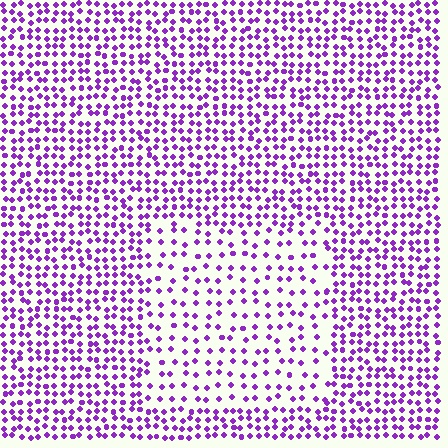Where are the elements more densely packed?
The elements are more densely packed outside the rectangle boundary.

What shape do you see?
I see a rectangle.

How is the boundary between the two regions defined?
The boundary is defined by a change in element density (approximately 2.0x ratio). All elements are the same color, size, and shape.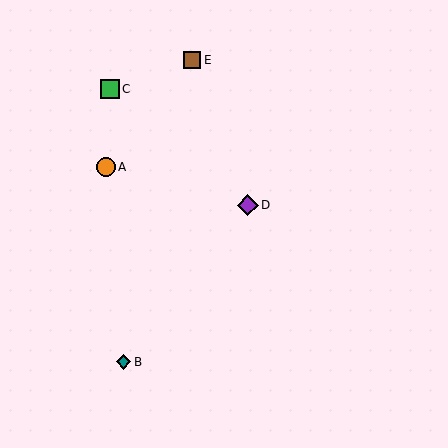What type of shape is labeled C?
Shape C is a green square.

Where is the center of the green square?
The center of the green square is at (110, 89).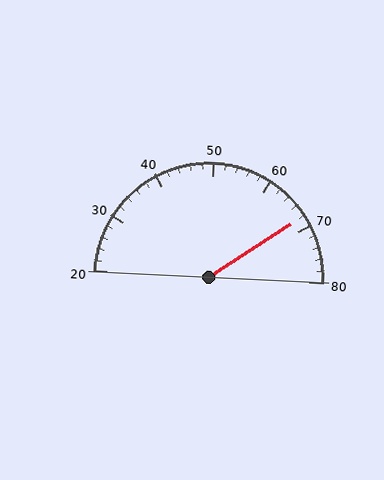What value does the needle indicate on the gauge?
The needle indicates approximately 68.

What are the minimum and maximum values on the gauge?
The gauge ranges from 20 to 80.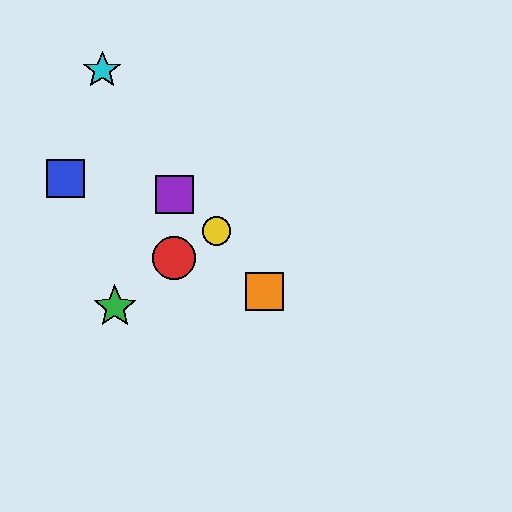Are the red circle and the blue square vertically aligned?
No, the red circle is at x≈174 and the blue square is at x≈65.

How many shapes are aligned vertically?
2 shapes (the red circle, the purple square) are aligned vertically.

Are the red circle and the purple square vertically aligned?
Yes, both are at x≈174.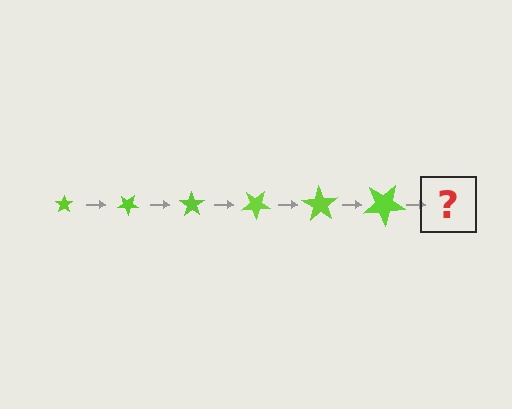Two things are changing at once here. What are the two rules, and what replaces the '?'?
The two rules are that the star grows larger each step and it rotates 35 degrees each step. The '?' should be a star, larger than the previous one and rotated 210 degrees from the start.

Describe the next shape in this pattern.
It should be a star, larger than the previous one and rotated 210 degrees from the start.